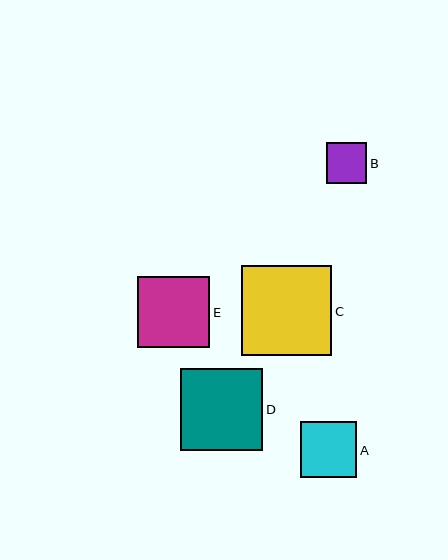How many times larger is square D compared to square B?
Square D is approximately 2.0 times the size of square B.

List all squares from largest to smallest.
From largest to smallest: C, D, E, A, B.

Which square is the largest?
Square C is the largest with a size of approximately 90 pixels.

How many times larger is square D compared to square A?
Square D is approximately 1.4 times the size of square A.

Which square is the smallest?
Square B is the smallest with a size of approximately 40 pixels.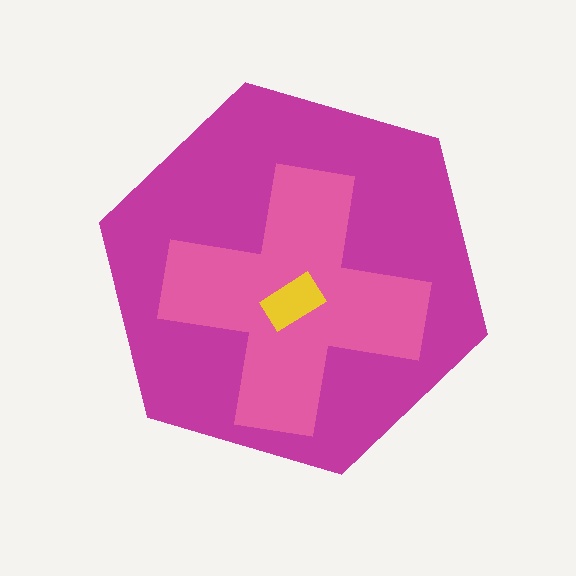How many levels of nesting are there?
3.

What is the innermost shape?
The yellow rectangle.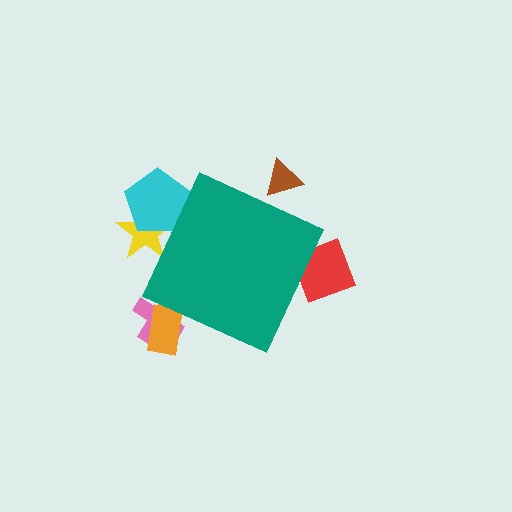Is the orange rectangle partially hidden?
Yes, the orange rectangle is partially hidden behind the teal diamond.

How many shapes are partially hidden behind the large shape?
6 shapes are partially hidden.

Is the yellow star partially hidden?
Yes, the yellow star is partially hidden behind the teal diamond.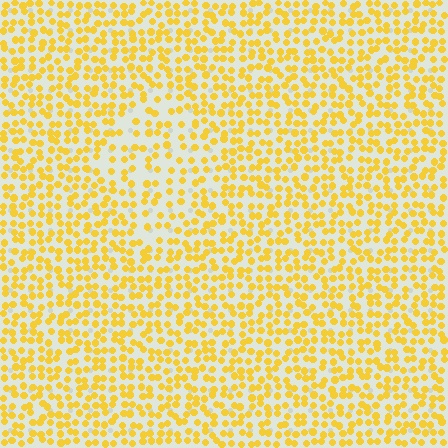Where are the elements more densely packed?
The elements are more densely packed outside the diamond boundary.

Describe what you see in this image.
The image contains small yellow elements arranged at two different densities. A diamond-shaped region is visible where the elements are less densely packed than the surrounding area.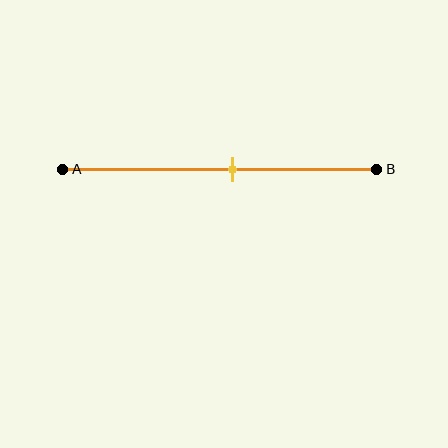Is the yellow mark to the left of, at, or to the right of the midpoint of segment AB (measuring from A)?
The yellow mark is to the right of the midpoint of segment AB.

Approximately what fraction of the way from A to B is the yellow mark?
The yellow mark is approximately 55% of the way from A to B.